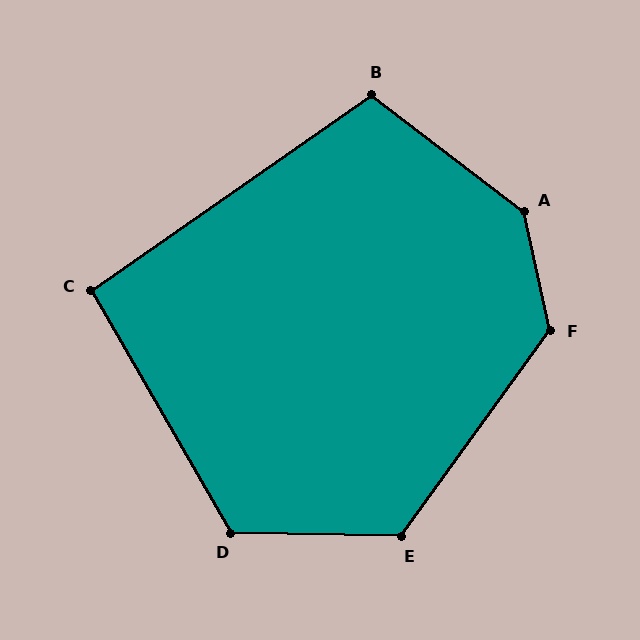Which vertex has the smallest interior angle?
C, at approximately 95 degrees.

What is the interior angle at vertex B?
Approximately 108 degrees (obtuse).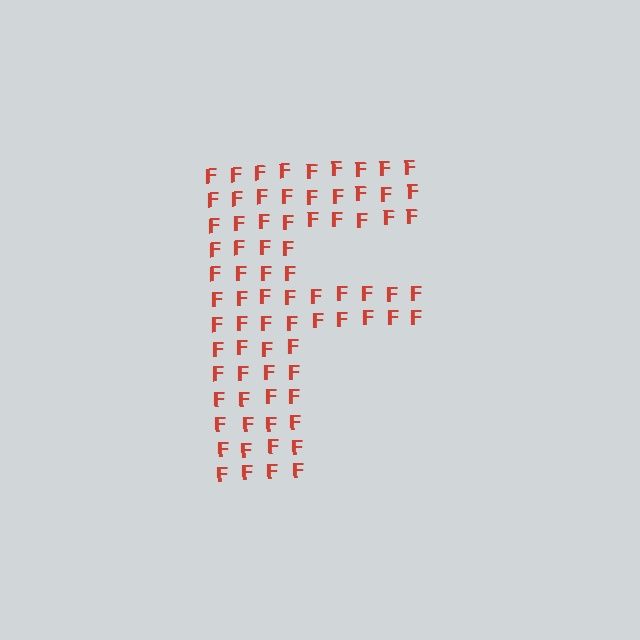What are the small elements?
The small elements are letter F's.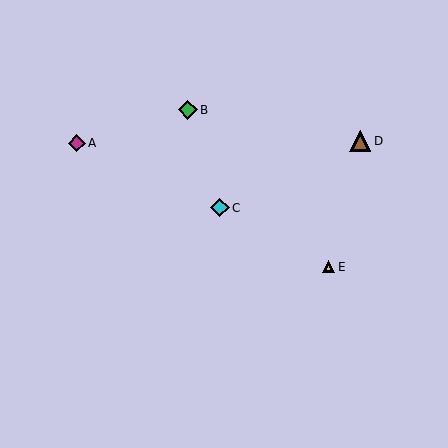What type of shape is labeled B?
Shape B is a green diamond.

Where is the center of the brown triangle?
The center of the brown triangle is at (360, 141).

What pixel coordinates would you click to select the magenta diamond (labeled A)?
Click at (77, 143) to select the magenta diamond A.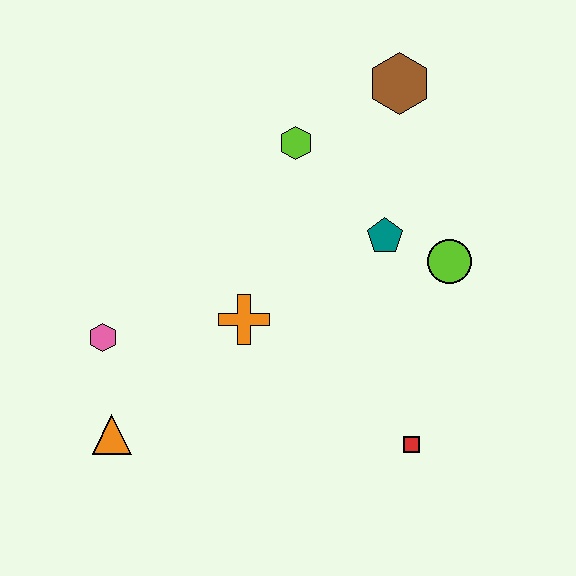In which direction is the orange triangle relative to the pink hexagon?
The orange triangle is below the pink hexagon.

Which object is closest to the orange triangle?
The pink hexagon is closest to the orange triangle.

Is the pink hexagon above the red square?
Yes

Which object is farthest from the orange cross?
The brown hexagon is farthest from the orange cross.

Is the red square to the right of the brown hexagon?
Yes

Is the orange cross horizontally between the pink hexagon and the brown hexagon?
Yes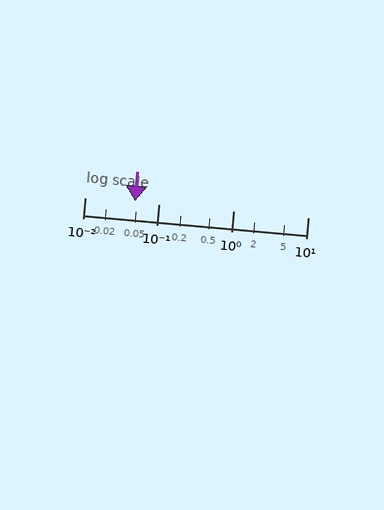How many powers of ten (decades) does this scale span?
The scale spans 3 decades, from 0.01 to 10.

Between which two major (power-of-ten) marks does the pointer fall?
The pointer is between 0.01 and 0.1.